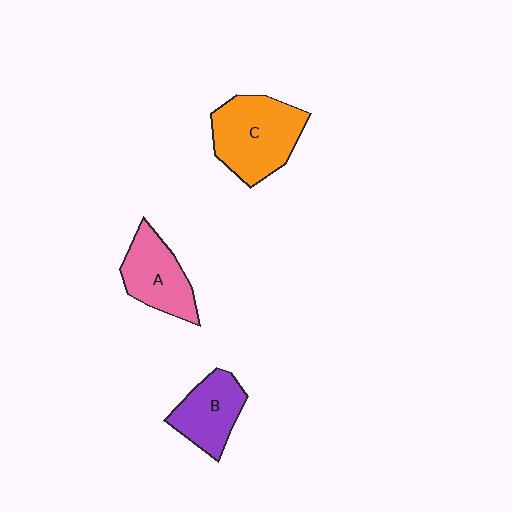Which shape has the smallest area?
Shape B (purple).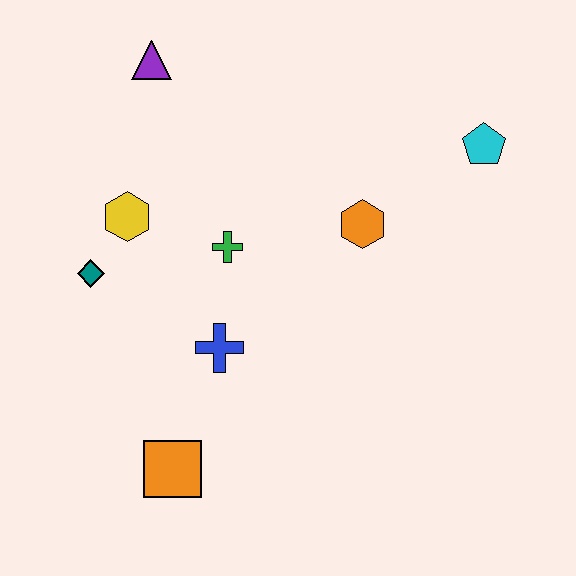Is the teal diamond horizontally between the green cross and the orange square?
No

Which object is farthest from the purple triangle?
The orange square is farthest from the purple triangle.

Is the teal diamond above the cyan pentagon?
No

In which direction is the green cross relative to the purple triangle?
The green cross is below the purple triangle.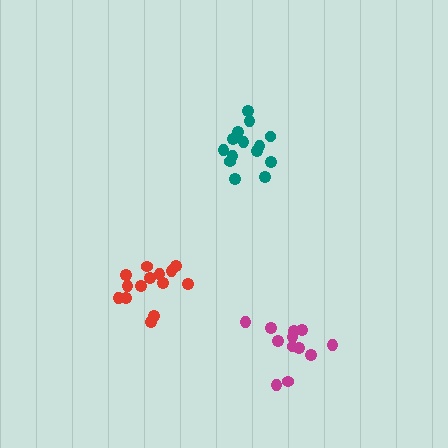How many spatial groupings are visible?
There are 3 spatial groupings.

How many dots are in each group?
Group 1: 14 dots, Group 2: 12 dots, Group 3: 14 dots (40 total).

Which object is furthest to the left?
The red cluster is leftmost.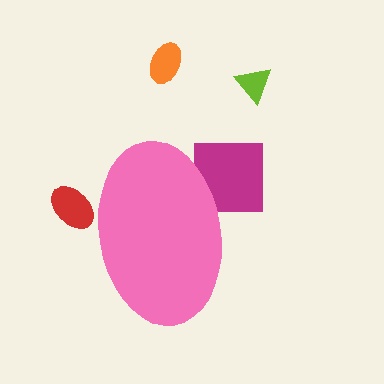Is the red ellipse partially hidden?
Yes, the red ellipse is partially hidden behind the pink ellipse.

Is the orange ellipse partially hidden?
No, the orange ellipse is fully visible.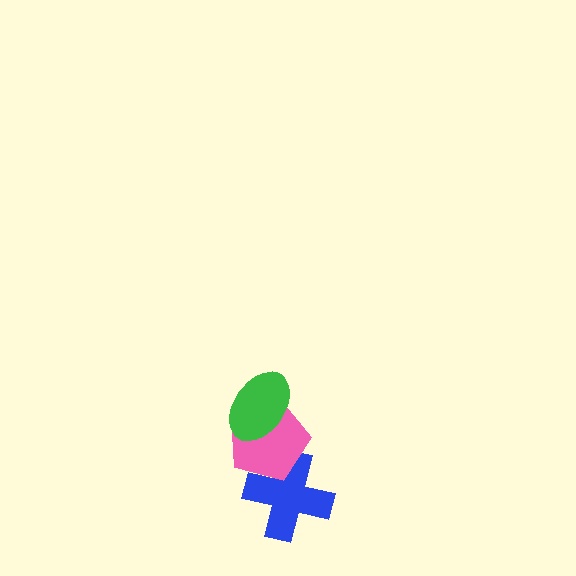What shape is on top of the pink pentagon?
The green ellipse is on top of the pink pentagon.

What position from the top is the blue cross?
The blue cross is 3rd from the top.